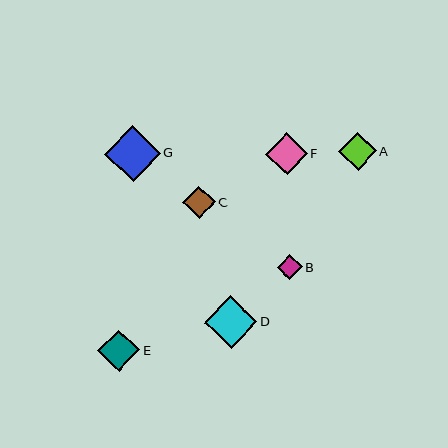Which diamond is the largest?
Diamond G is the largest with a size of approximately 56 pixels.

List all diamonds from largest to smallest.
From largest to smallest: G, D, E, F, A, C, B.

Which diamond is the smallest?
Diamond B is the smallest with a size of approximately 25 pixels.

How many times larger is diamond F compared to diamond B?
Diamond F is approximately 1.7 times the size of diamond B.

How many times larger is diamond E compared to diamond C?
Diamond E is approximately 1.3 times the size of diamond C.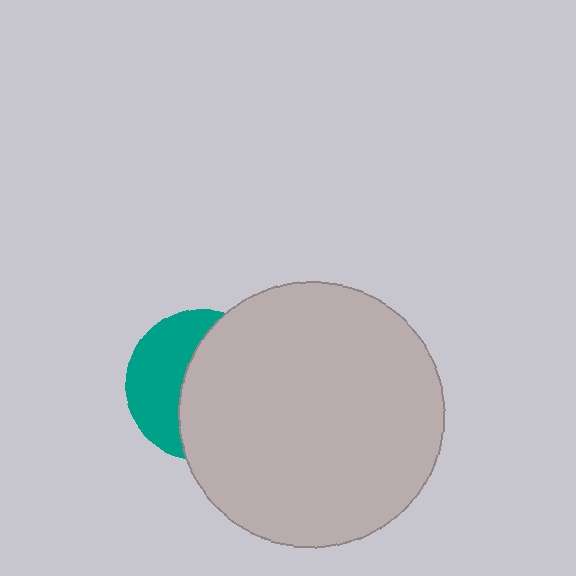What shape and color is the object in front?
The object in front is a light gray circle.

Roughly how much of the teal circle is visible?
A small part of it is visible (roughly 40%).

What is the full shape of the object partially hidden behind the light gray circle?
The partially hidden object is a teal circle.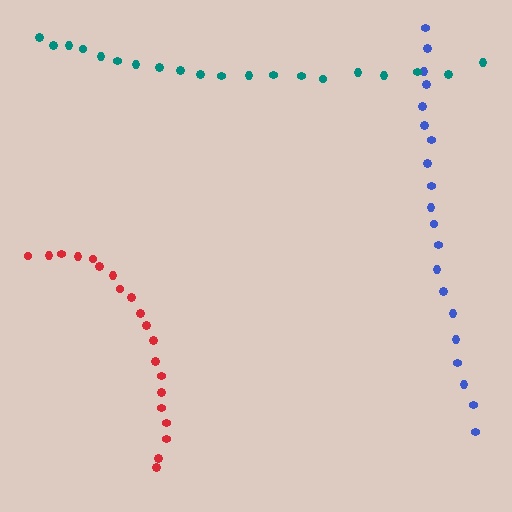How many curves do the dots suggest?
There are 3 distinct paths.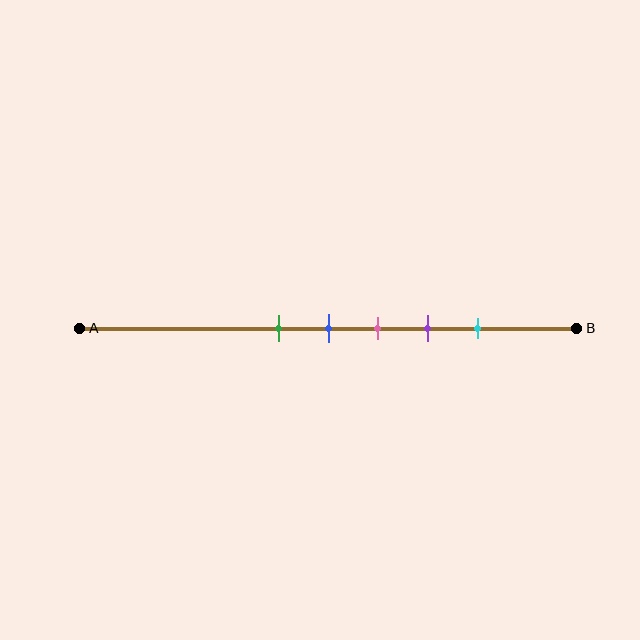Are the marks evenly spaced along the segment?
Yes, the marks are approximately evenly spaced.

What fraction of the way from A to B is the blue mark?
The blue mark is approximately 50% (0.5) of the way from A to B.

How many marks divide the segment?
There are 5 marks dividing the segment.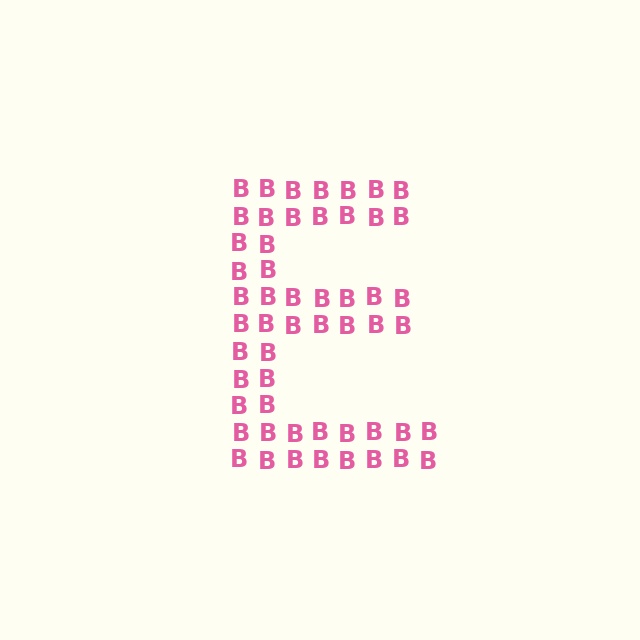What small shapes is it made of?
It is made of small letter B's.